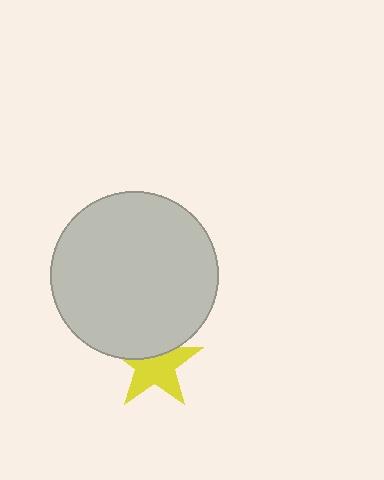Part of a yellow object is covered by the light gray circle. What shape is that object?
It is a star.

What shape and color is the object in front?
The object in front is a light gray circle.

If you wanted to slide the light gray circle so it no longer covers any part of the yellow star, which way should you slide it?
Slide it up — that is the most direct way to separate the two shapes.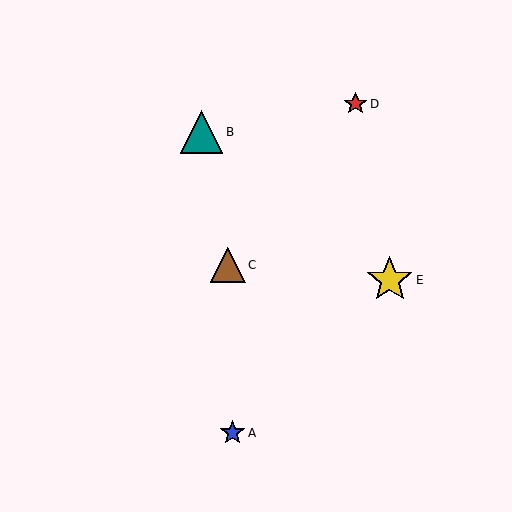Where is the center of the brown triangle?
The center of the brown triangle is at (228, 265).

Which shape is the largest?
The yellow star (labeled E) is the largest.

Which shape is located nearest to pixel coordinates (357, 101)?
The red star (labeled D) at (355, 104) is nearest to that location.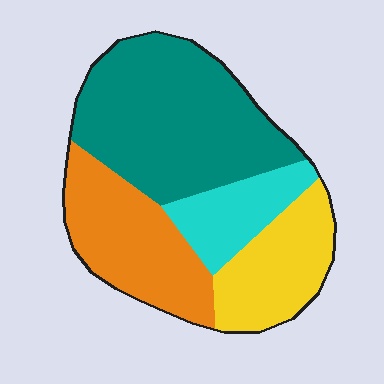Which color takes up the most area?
Teal, at roughly 40%.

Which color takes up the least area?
Cyan, at roughly 15%.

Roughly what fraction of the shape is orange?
Orange takes up about one quarter (1/4) of the shape.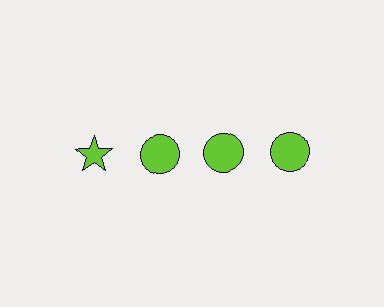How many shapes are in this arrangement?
There are 4 shapes arranged in a grid pattern.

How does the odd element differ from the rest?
It has a different shape: star instead of circle.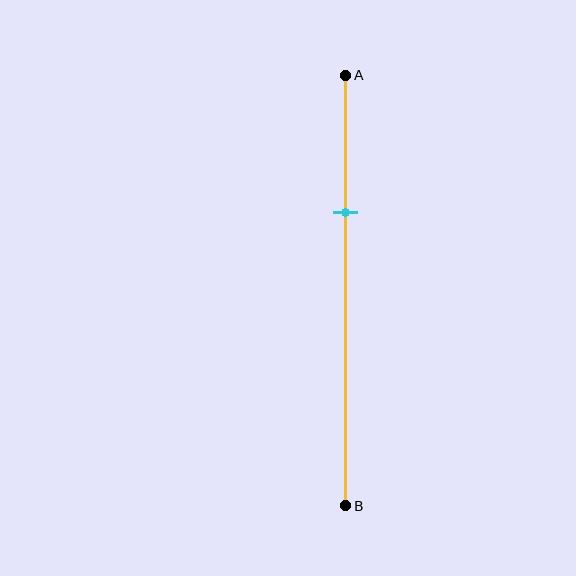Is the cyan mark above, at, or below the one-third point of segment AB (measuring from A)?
The cyan mark is approximately at the one-third point of segment AB.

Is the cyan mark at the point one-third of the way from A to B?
Yes, the mark is approximately at the one-third point.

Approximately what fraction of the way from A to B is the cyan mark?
The cyan mark is approximately 30% of the way from A to B.